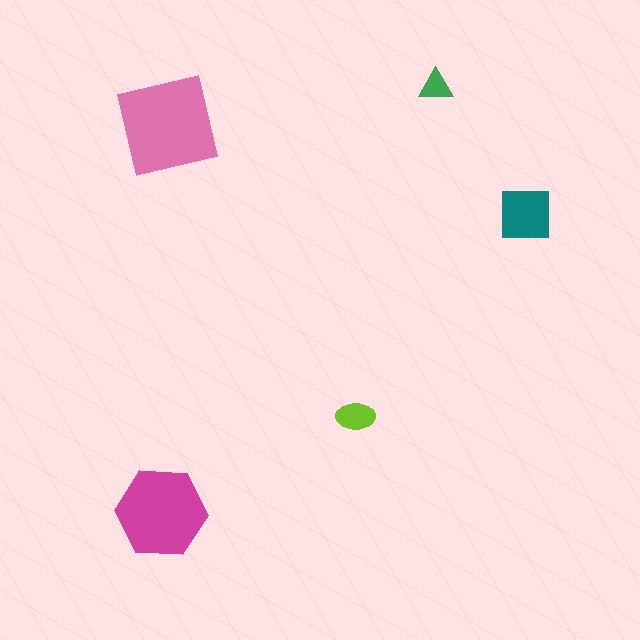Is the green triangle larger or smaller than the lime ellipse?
Smaller.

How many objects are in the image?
There are 5 objects in the image.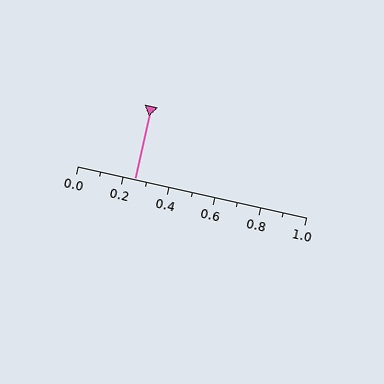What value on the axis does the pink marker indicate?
The marker indicates approximately 0.25.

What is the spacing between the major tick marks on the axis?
The major ticks are spaced 0.2 apart.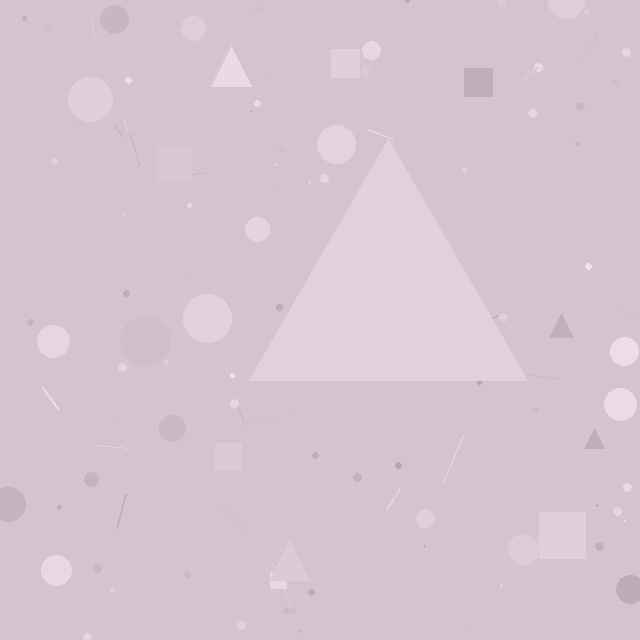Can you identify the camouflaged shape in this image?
The camouflaged shape is a triangle.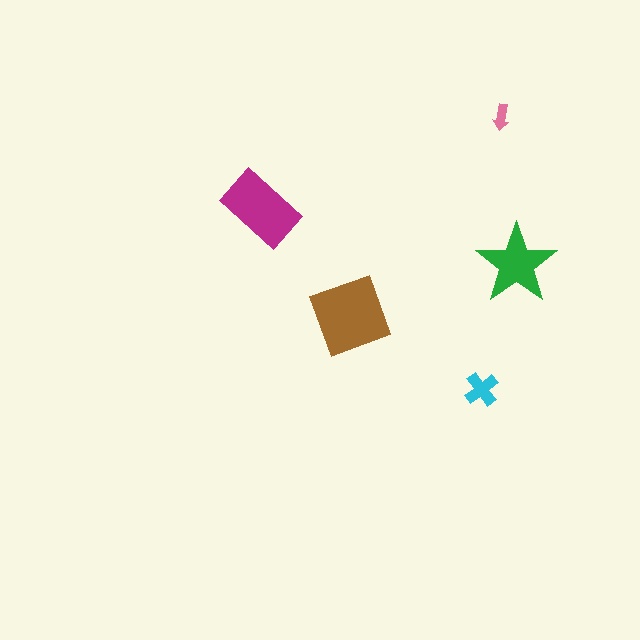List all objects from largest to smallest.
The brown diamond, the magenta rectangle, the green star, the cyan cross, the pink arrow.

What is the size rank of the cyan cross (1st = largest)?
4th.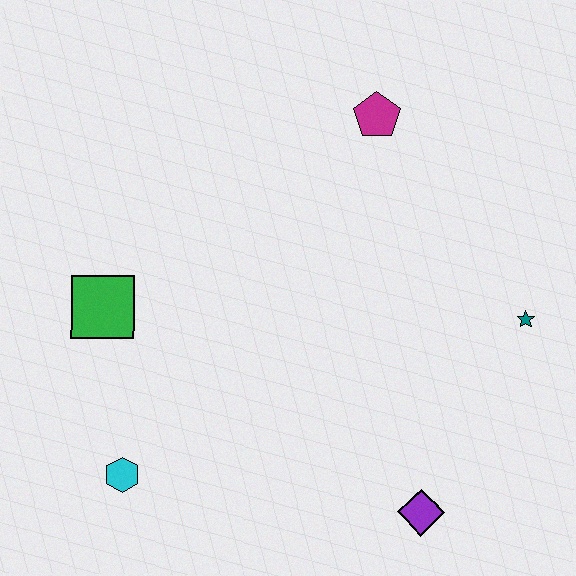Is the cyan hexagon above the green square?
No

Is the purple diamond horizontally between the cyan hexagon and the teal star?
Yes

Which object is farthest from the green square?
The teal star is farthest from the green square.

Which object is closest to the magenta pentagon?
The teal star is closest to the magenta pentagon.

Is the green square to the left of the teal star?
Yes